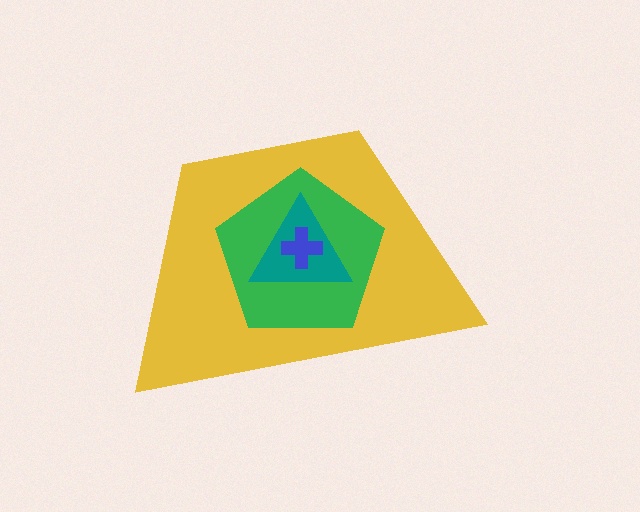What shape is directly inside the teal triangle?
The blue cross.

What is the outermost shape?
The yellow trapezoid.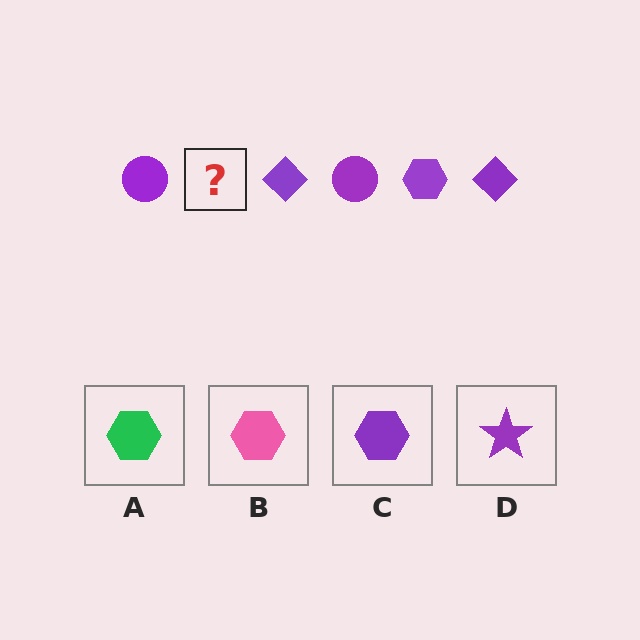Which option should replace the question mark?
Option C.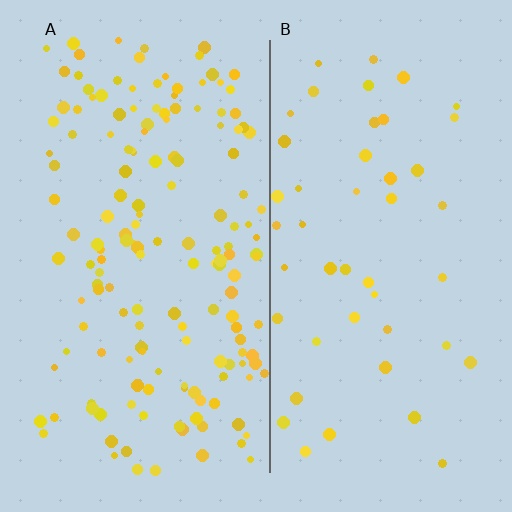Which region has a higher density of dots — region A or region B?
A (the left).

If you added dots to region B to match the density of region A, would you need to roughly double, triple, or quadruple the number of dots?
Approximately triple.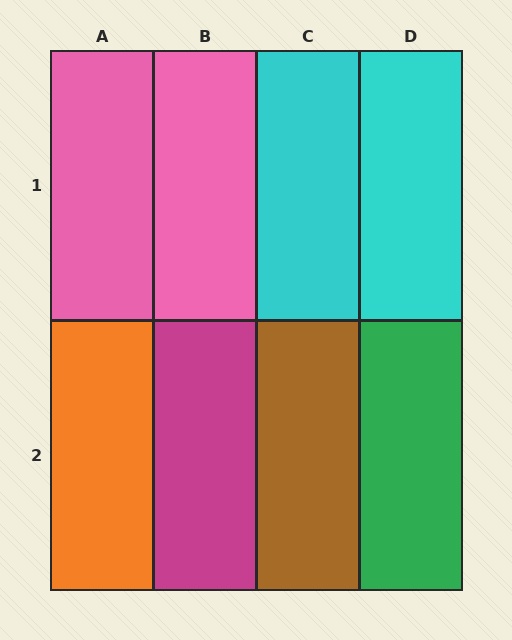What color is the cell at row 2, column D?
Green.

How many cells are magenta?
1 cell is magenta.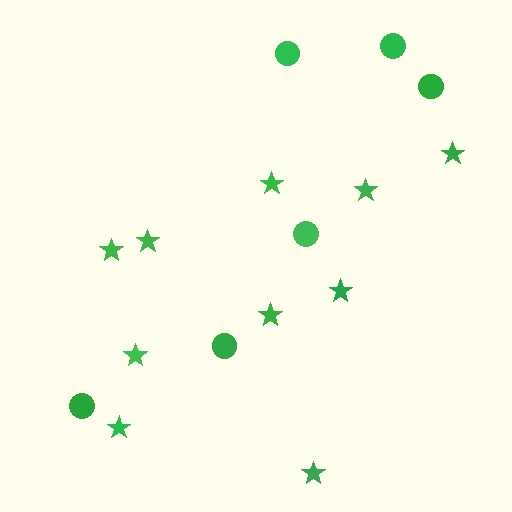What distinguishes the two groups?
There are 2 groups: one group of stars (10) and one group of circles (6).